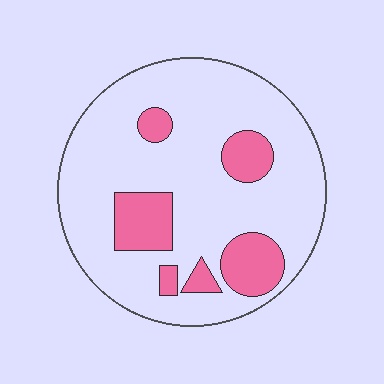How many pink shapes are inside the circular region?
6.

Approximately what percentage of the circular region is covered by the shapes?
Approximately 20%.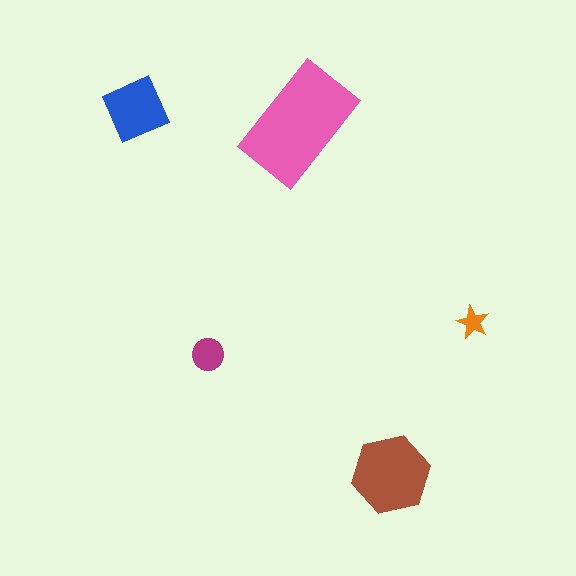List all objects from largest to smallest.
The pink rectangle, the brown hexagon, the blue square, the magenta circle, the orange star.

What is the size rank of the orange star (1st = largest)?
5th.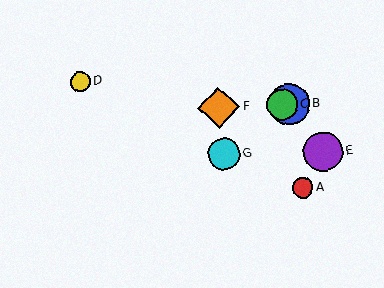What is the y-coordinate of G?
Object G is at y≈154.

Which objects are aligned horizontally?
Objects B, C, F are aligned horizontally.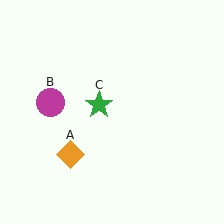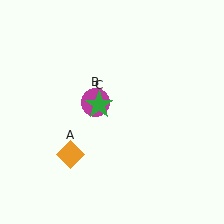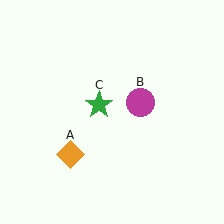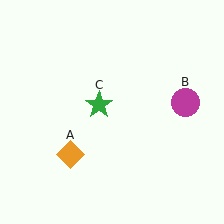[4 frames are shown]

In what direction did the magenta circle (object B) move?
The magenta circle (object B) moved right.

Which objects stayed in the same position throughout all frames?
Orange diamond (object A) and green star (object C) remained stationary.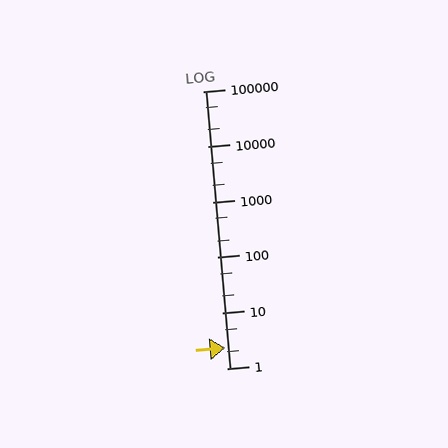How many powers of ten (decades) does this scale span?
The scale spans 5 decades, from 1 to 100000.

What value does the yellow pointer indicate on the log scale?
The pointer indicates approximately 2.3.